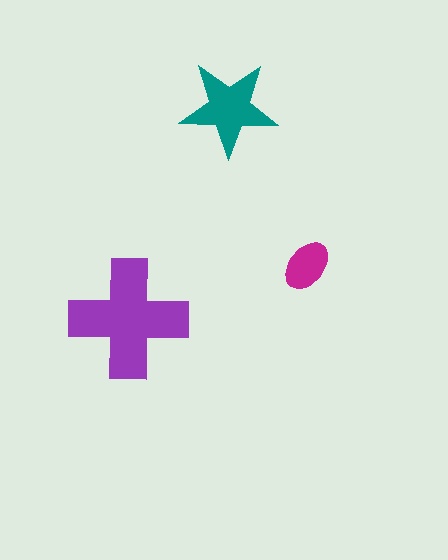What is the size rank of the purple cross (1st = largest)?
1st.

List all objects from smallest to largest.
The magenta ellipse, the teal star, the purple cross.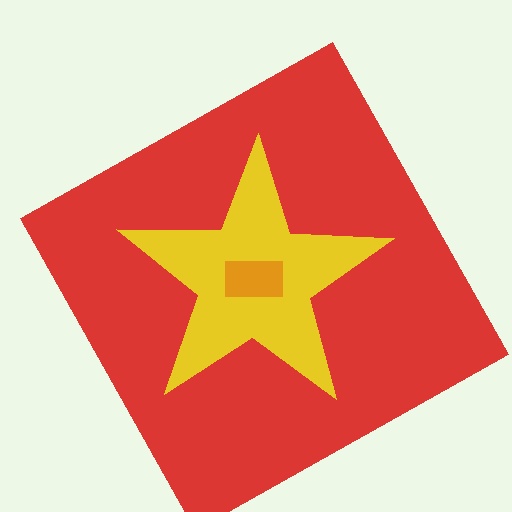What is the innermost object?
The orange rectangle.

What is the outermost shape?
The red square.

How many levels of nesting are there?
3.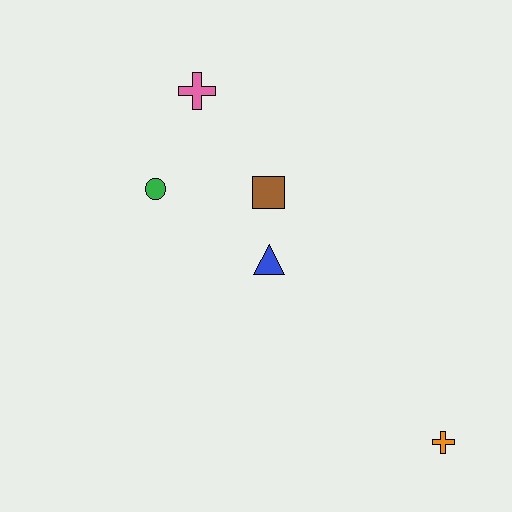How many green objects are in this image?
There is 1 green object.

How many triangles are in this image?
There is 1 triangle.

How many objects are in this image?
There are 5 objects.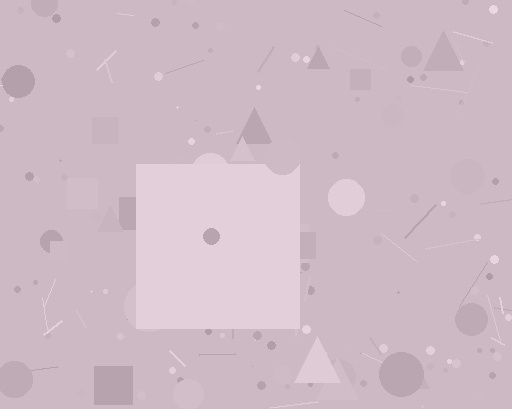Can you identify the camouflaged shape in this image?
The camouflaged shape is a square.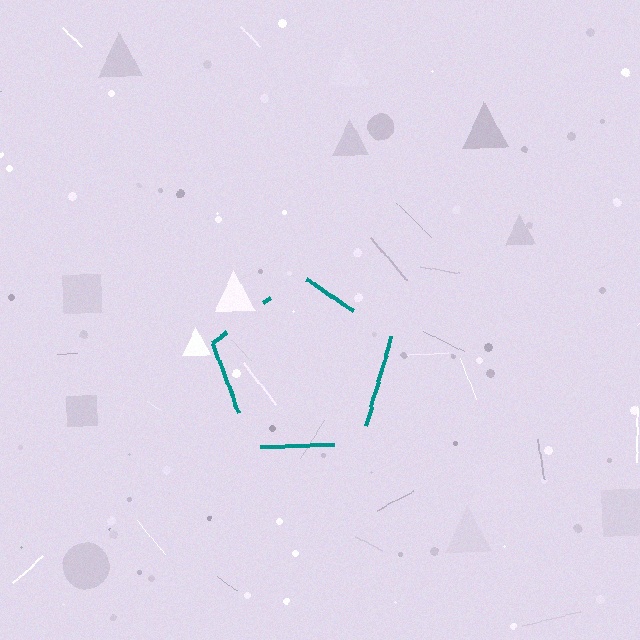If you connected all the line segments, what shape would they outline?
They would outline a pentagon.